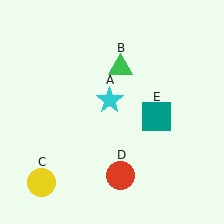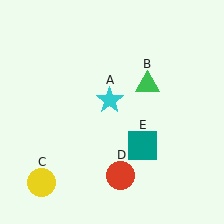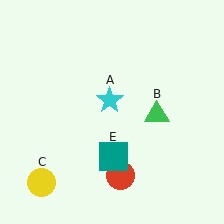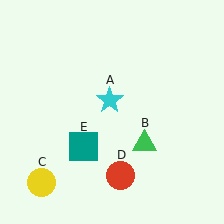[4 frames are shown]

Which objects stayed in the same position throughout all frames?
Cyan star (object A) and yellow circle (object C) and red circle (object D) remained stationary.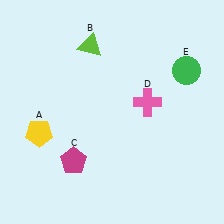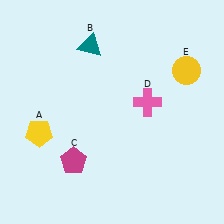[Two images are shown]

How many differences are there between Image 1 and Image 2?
There are 2 differences between the two images.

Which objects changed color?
B changed from lime to teal. E changed from green to yellow.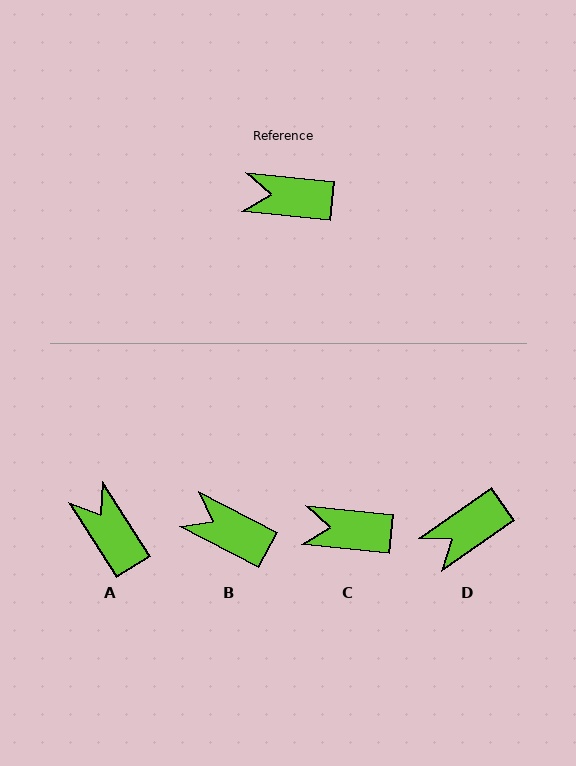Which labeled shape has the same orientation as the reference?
C.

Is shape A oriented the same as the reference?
No, it is off by about 52 degrees.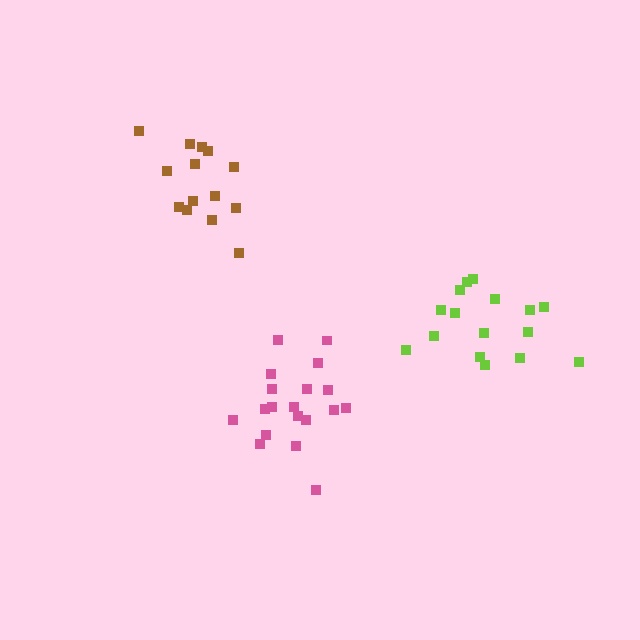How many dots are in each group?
Group 1: 14 dots, Group 2: 16 dots, Group 3: 19 dots (49 total).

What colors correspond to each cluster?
The clusters are colored: brown, lime, pink.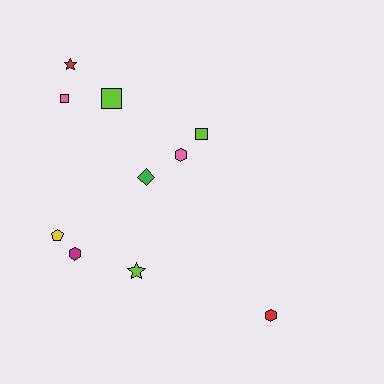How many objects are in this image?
There are 10 objects.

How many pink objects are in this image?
There are 2 pink objects.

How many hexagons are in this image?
There are 3 hexagons.